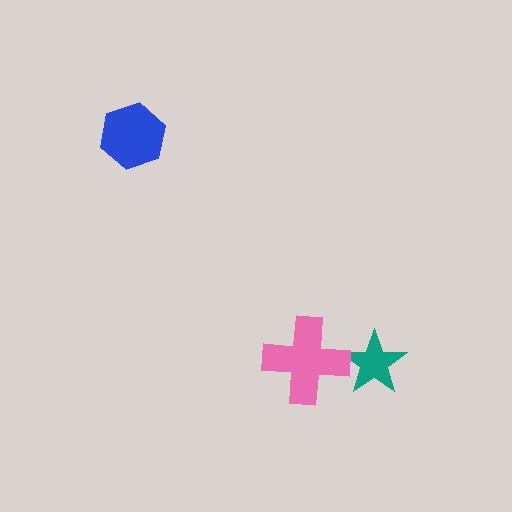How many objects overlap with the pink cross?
1 object overlaps with the pink cross.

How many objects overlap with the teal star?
1 object overlaps with the teal star.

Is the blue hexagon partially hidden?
No, no other shape covers it.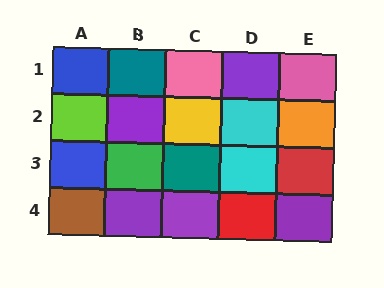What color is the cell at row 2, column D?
Cyan.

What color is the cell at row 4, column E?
Purple.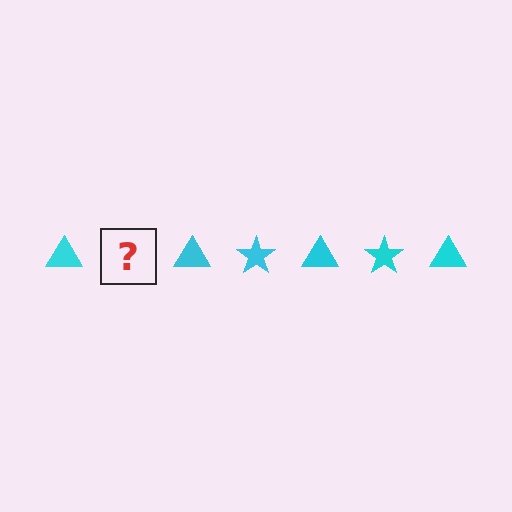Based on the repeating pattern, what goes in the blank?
The blank should be a cyan star.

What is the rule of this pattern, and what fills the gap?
The rule is that the pattern cycles through triangle, star shapes in cyan. The gap should be filled with a cyan star.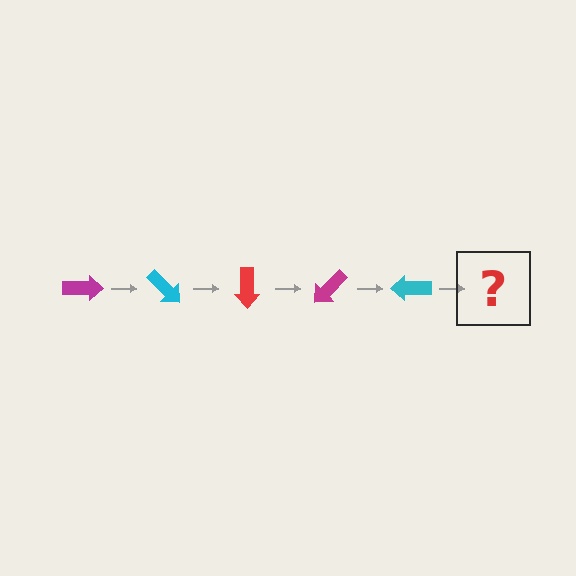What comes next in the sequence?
The next element should be a red arrow, rotated 225 degrees from the start.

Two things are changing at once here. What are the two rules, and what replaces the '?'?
The two rules are that it rotates 45 degrees each step and the color cycles through magenta, cyan, and red. The '?' should be a red arrow, rotated 225 degrees from the start.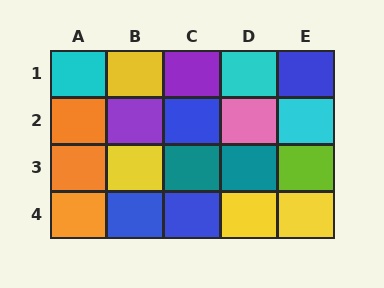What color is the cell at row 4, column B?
Blue.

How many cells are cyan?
3 cells are cyan.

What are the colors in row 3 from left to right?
Orange, yellow, teal, teal, lime.